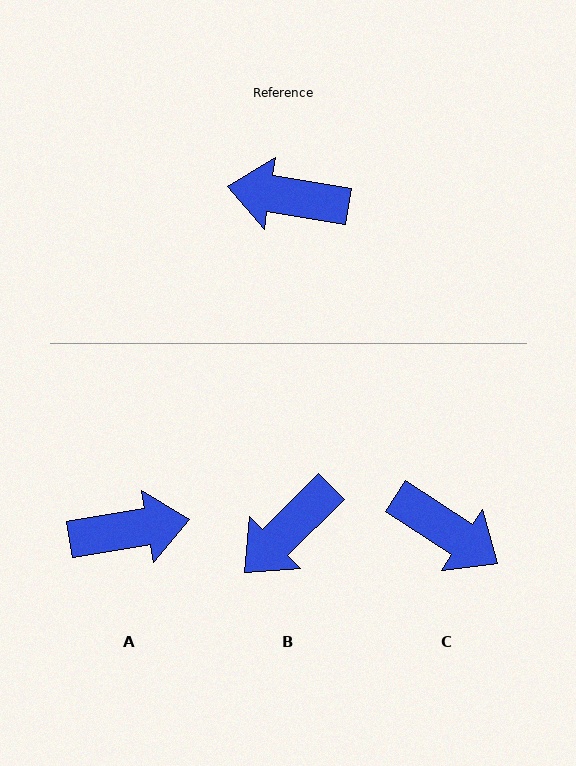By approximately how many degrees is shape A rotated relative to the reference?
Approximately 161 degrees clockwise.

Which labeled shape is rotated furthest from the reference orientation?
A, about 161 degrees away.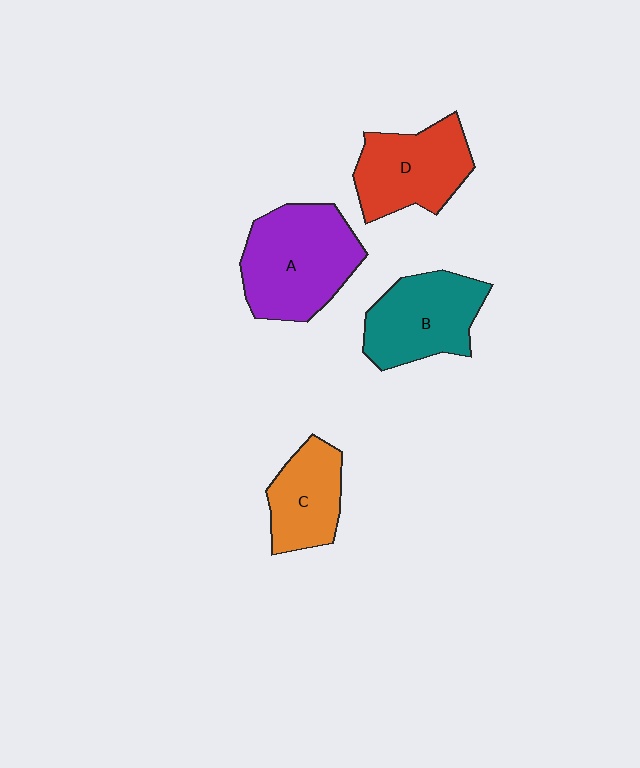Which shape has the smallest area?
Shape C (orange).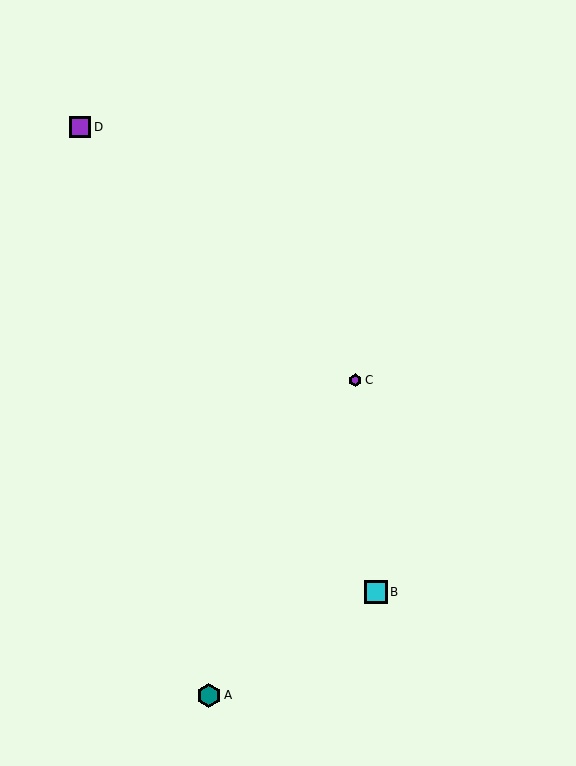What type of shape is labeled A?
Shape A is a teal hexagon.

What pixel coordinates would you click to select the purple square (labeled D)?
Click at (80, 127) to select the purple square D.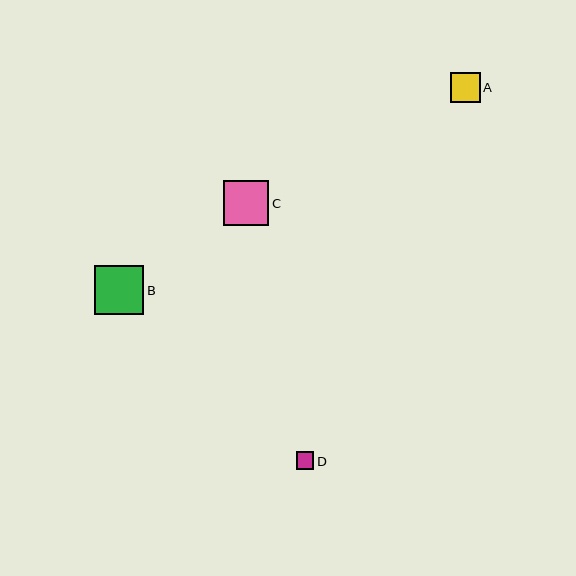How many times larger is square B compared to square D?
Square B is approximately 2.8 times the size of square D.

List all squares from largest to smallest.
From largest to smallest: B, C, A, D.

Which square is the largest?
Square B is the largest with a size of approximately 49 pixels.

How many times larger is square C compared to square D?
Square C is approximately 2.6 times the size of square D.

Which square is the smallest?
Square D is the smallest with a size of approximately 17 pixels.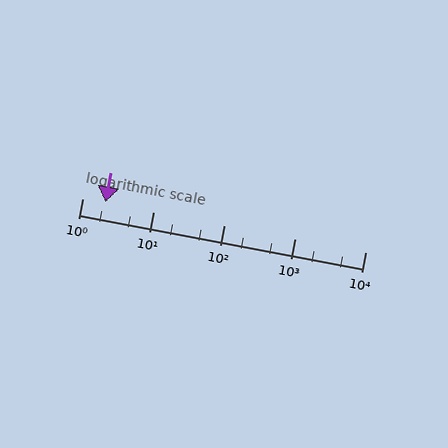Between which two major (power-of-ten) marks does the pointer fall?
The pointer is between 1 and 10.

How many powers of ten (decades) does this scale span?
The scale spans 4 decades, from 1 to 10000.